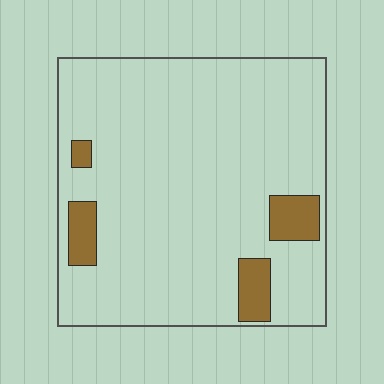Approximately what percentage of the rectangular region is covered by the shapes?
Approximately 10%.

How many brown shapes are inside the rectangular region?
4.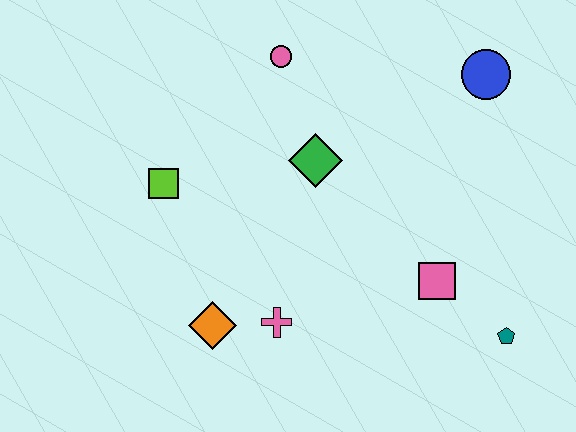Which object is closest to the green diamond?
The pink circle is closest to the green diamond.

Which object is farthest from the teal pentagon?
The lime square is farthest from the teal pentagon.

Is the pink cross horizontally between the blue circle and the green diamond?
No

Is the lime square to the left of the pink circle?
Yes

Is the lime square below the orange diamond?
No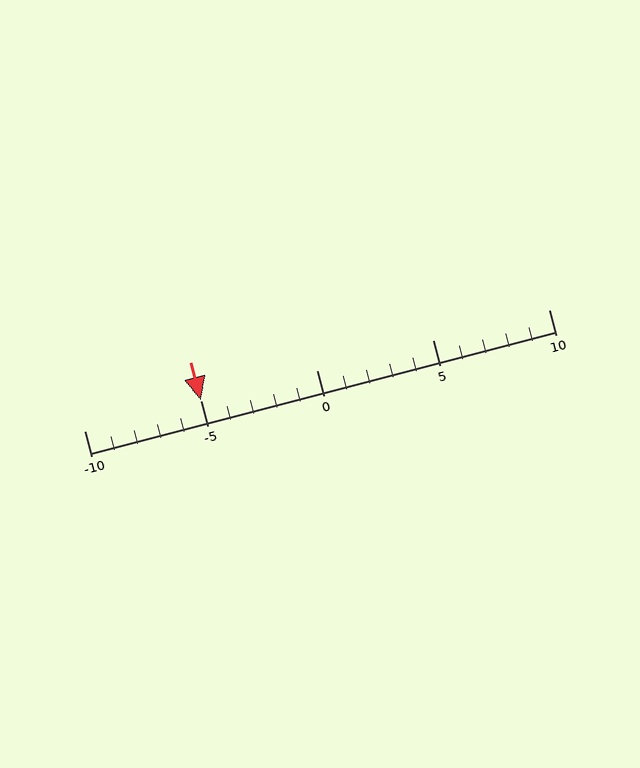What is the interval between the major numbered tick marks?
The major tick marks are spaced 5 units apart.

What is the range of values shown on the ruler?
The ruler shows values from -10 to 10.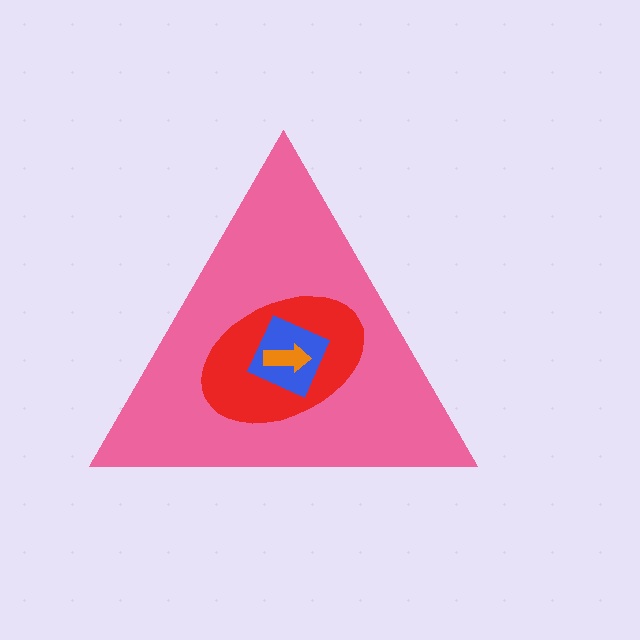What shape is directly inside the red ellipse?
The blue square.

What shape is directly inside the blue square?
The orange arrow.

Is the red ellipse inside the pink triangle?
Yes.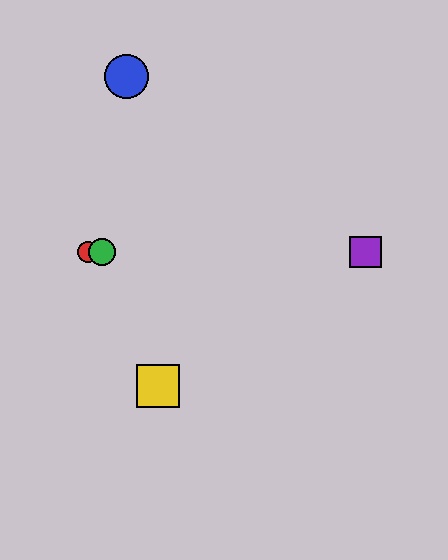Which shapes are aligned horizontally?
The red circle, the green circle, the purple square are aligned horizontally.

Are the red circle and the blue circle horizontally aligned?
No, the red circle is at y≈252 and the blue circle is at y≈77.